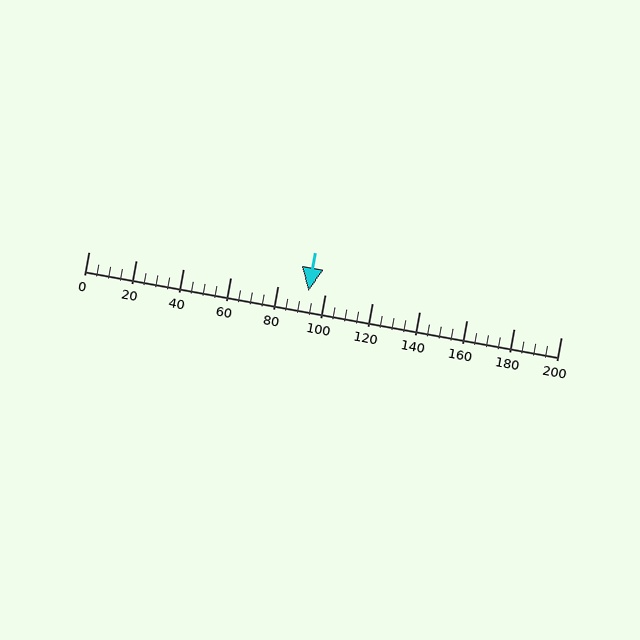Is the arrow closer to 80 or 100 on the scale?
The arrow is closer to 100.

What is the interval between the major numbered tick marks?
The major tick marks are spaced 20 units apart.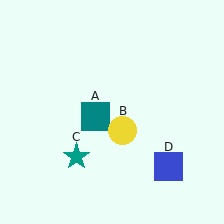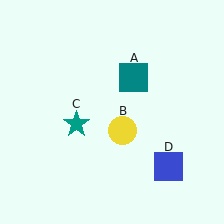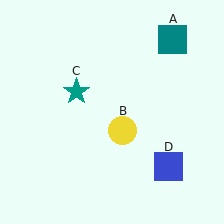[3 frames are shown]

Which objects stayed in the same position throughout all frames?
Yellow circle (object B) and blue square (object D) remained stationary.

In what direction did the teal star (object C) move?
The teal star (object C) moved up.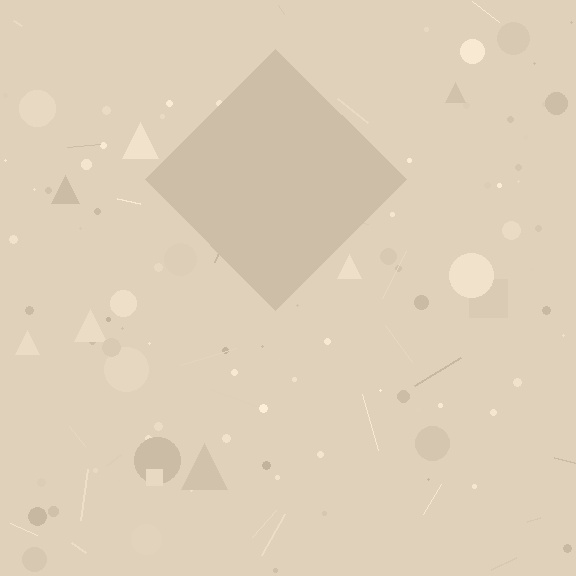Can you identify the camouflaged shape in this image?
The camouflaged shape is a diamond.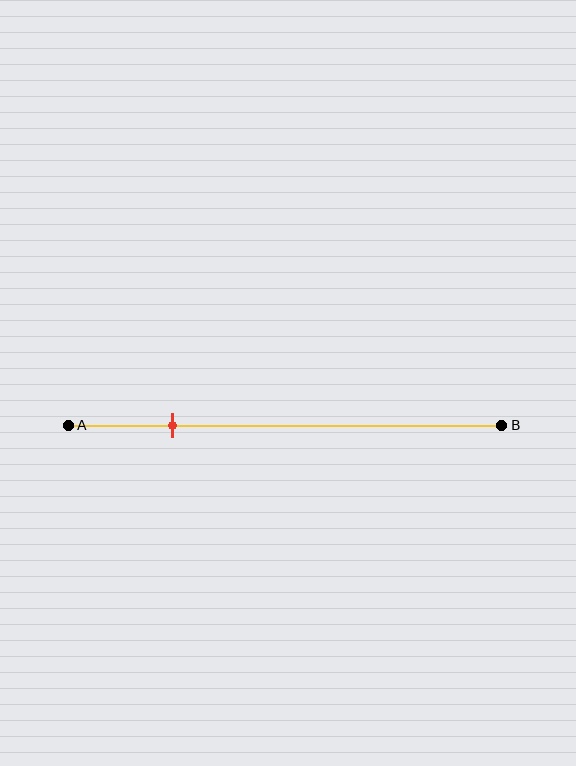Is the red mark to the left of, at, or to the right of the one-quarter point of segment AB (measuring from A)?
The red mark is approximately at the one-quarter point of segment AB.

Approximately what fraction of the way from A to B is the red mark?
The red mark is approximately 25% of the way from A to B.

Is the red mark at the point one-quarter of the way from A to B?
Yes, the mark is approximately at the one-quarter point.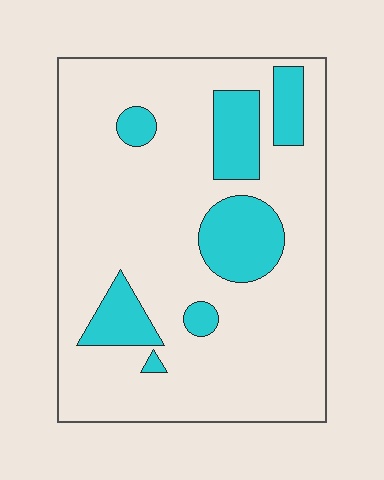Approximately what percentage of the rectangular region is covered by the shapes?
Approximately 20%.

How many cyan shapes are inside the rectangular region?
7.